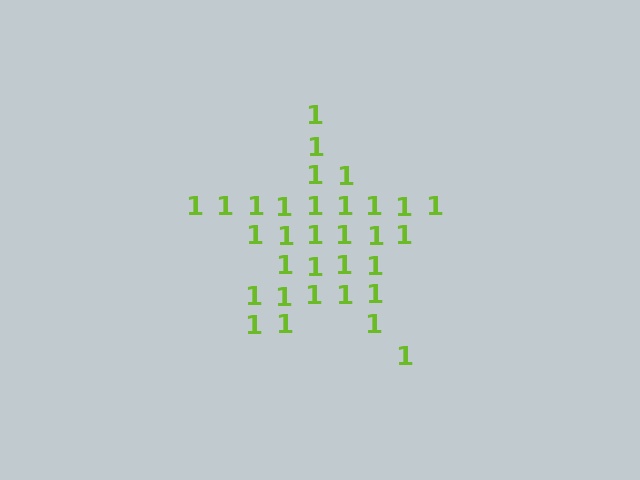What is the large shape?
The large shape is a star.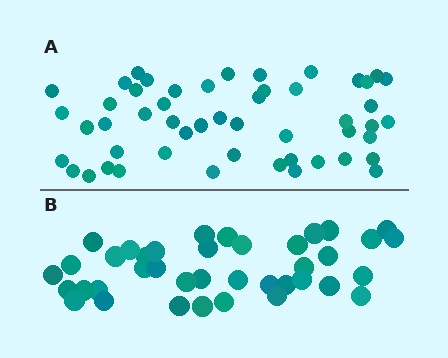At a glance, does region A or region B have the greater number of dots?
Region A (the top region) has more dots.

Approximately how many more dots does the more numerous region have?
Region A has roughly 12 or so more dots than region B.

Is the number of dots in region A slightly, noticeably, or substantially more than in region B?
Region A has noticeably more, but not dramatically so. The ratio is roughly 1.3 to 1.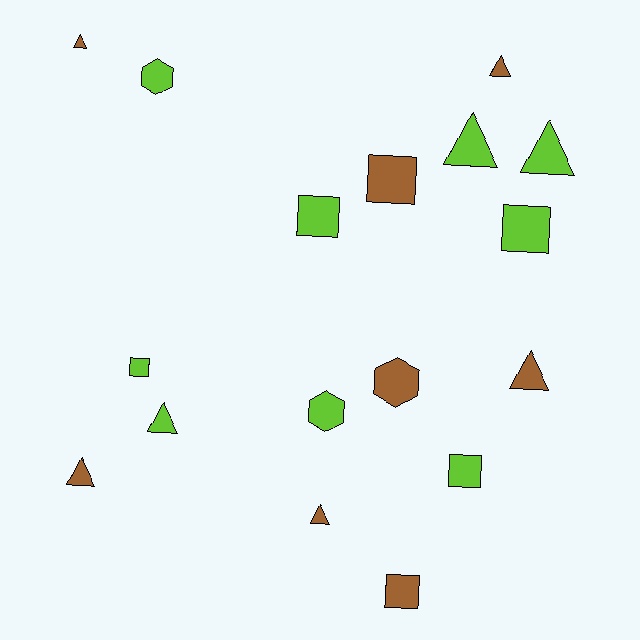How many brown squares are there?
There are 2 brown squares.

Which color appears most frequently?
Lime, with 9 objects.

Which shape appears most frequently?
Triangle, with 8 objects.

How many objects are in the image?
There are 17 objects.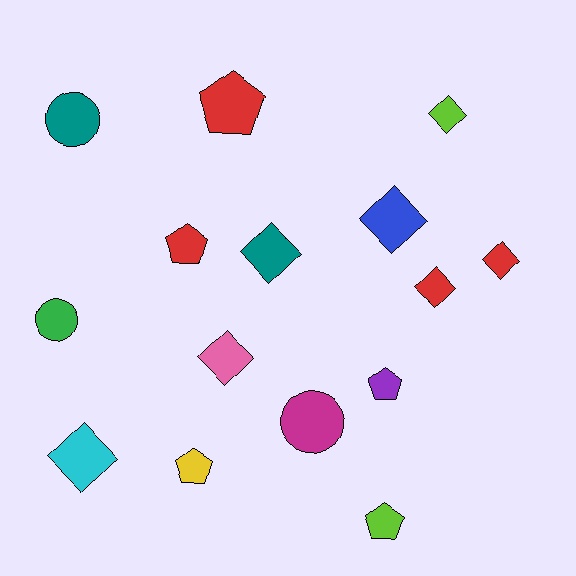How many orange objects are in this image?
There are no orange objects.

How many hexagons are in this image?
There are no hexagons.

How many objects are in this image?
There are 15 objects.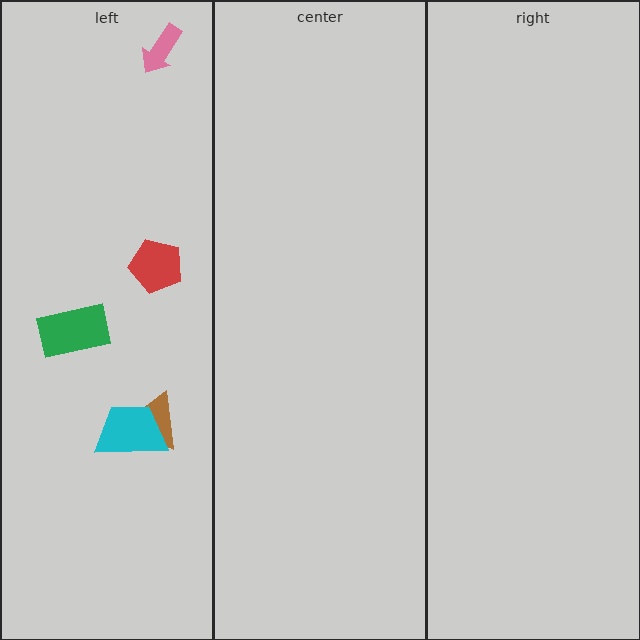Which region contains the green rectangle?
The left region.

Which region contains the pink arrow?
The left region.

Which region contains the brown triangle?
The left region.